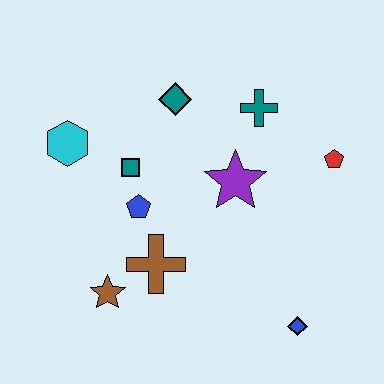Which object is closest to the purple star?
The teal cross is closest to the purple star.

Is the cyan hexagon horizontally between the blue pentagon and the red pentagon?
No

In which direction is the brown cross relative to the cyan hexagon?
The brown cross is below the cyan hexagon.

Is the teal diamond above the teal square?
Yes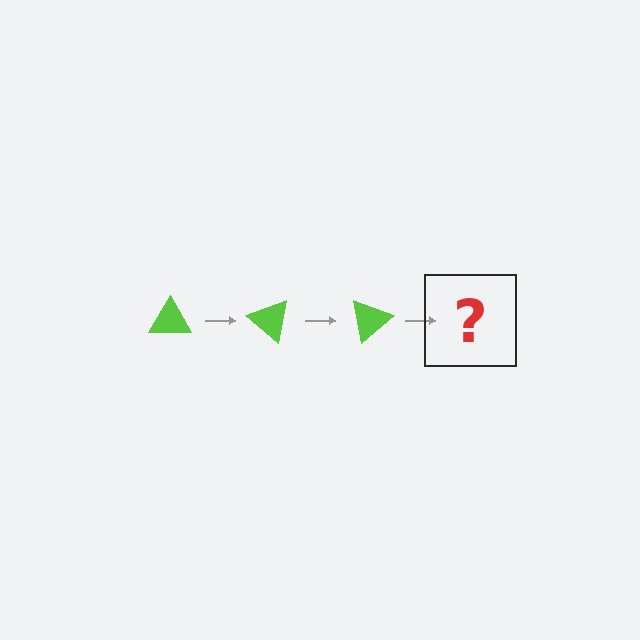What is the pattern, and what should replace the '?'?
The pattern is that the triangle rotates 40 degrees each step. The '?' should be a lime triangle rotated 120 degrees.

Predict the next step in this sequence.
The next step is a lime triangle rotated 120 degrees.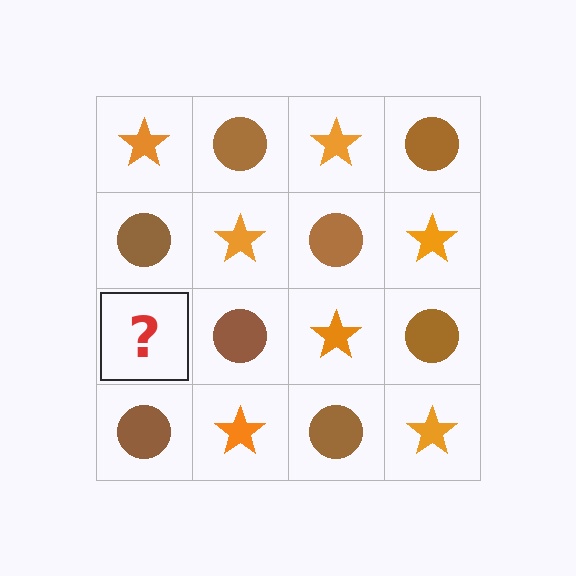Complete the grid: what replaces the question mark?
The question mark should be replaced with an orange star.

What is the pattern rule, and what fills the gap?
The rule is that it alternates orange star and brown circle in a checkerboard pattern. The gap should be filled with an orange star.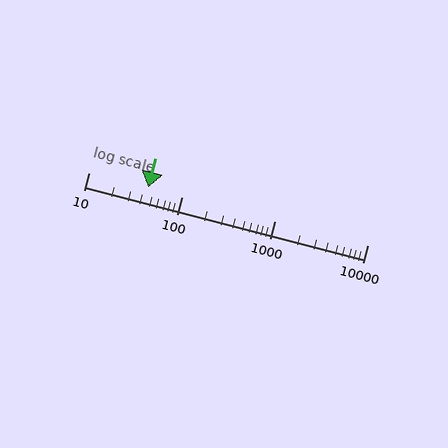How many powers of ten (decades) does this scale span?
The scale spans 3 decades, from 10 to 10000.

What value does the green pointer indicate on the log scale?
The pointer indicates approximately 44.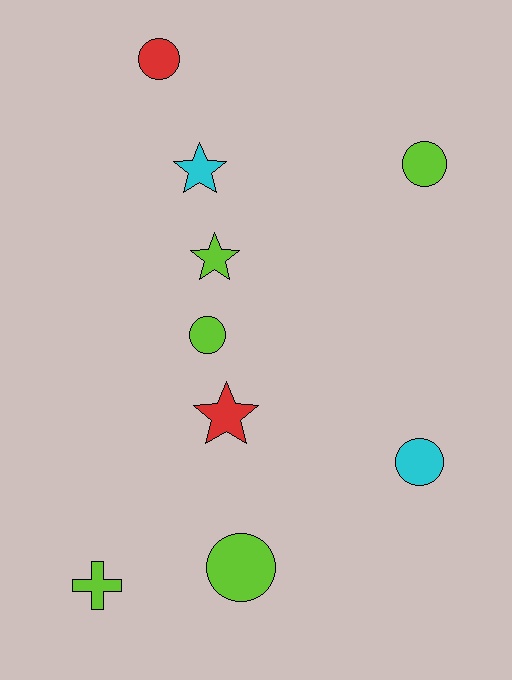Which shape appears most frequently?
Circle, with 5 objects.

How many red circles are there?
There is 1 red circle.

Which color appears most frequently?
Lime, with 5 objects.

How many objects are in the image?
There are 9 objects.